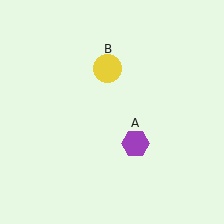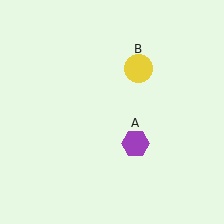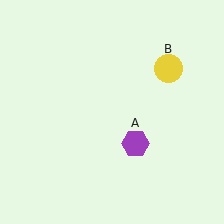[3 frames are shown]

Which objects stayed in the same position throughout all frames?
Purple hexagon (object A) remained stationary.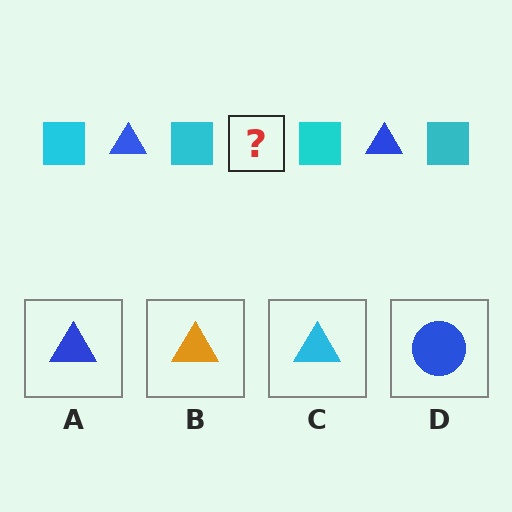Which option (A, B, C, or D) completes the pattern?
A.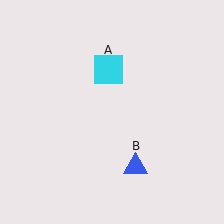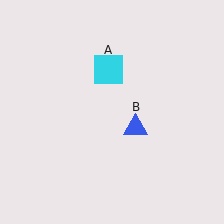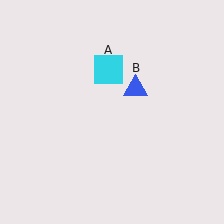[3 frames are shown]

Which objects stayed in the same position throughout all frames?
Cyan square (object A) remained stationary.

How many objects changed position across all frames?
1 object changed position: blue triangle (object B).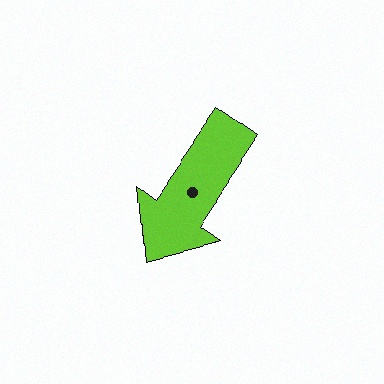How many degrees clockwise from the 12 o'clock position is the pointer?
Approximately 215 degrees.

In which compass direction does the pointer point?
Southwest.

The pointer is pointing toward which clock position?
Roughly 7 o'clock.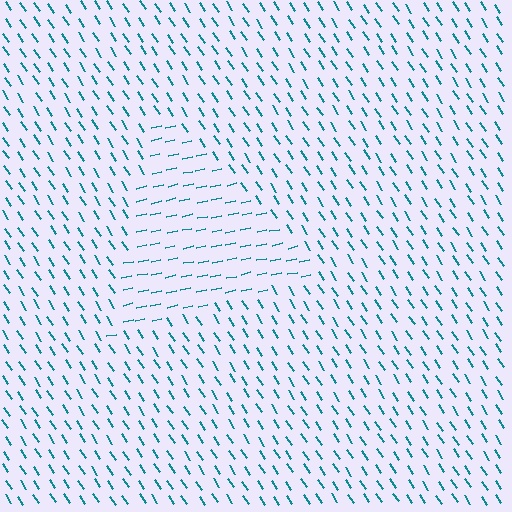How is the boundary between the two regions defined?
The boundary is defined purely by a change in line orientation (approximately 69 degrees difference). All lines are the same color and thickness.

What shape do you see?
I see a triangle.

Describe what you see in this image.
The image is filled with small teal line segments. A triangle region in the image has lines oriented differently from the surrounding lines, creating a visible texture boundary.